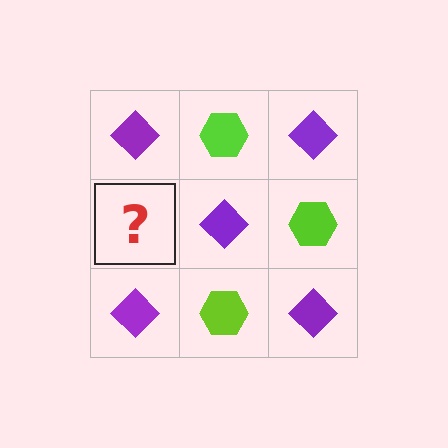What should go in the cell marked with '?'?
The missing cell should contain a lime hexagon.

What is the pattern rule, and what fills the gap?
The rule is that it alternates purple diamond and lime hexagon in a checkerboard pattern. The gap should be filled with a lime hexagon.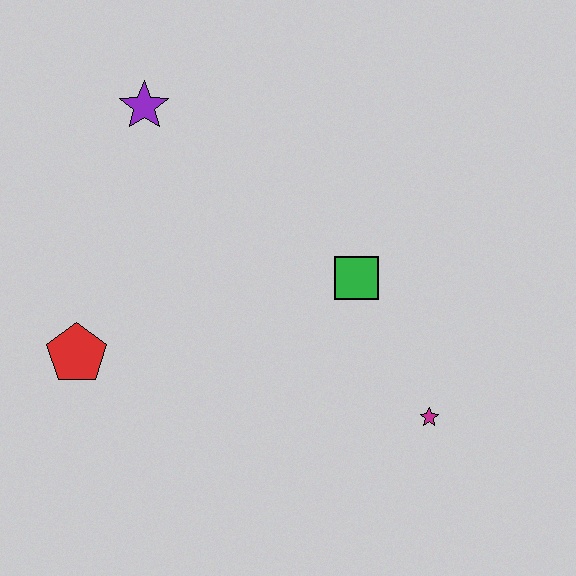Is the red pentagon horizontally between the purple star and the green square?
No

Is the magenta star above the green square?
No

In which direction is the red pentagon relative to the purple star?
The red pentagon is below the purple star.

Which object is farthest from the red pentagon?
The magenta star is farthest from the red pentagon.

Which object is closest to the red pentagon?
The purple star is closest to the red pentagon.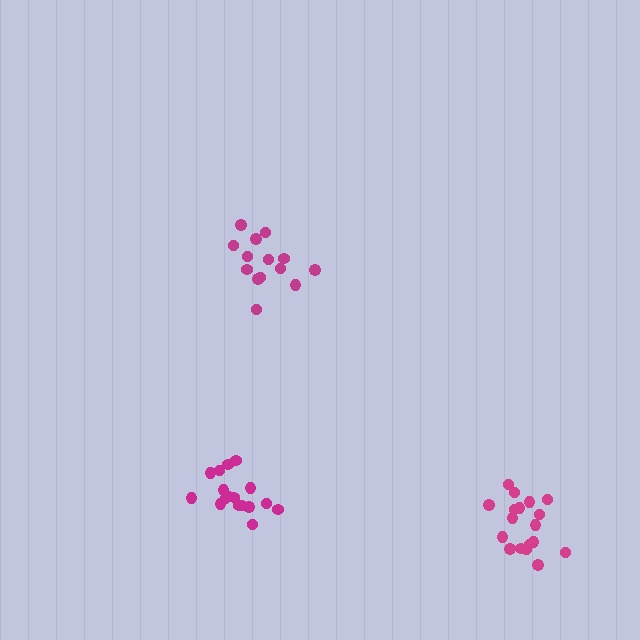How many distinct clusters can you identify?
There are 3 distinct clusters.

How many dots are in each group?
Group 1: 14 dots, Group 2: 18 dots, Group 3: 17 dots (49 total).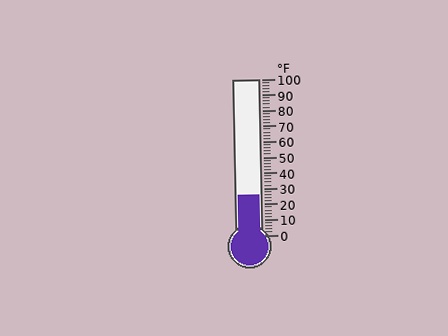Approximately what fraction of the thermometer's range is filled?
The thermometer is filled to approximately 25% of its range.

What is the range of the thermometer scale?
The thermometer scale ranges from 0°F to 100°F.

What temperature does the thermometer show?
The thermometer shows approximately 26°F.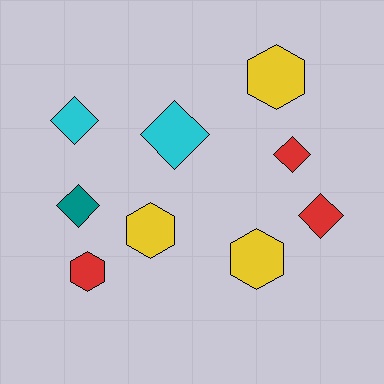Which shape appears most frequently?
Diamond, with 5 objects.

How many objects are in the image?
There are 9 objects.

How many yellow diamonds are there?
There are no yellow diamonds.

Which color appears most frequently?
Yellow, with 3 objects.